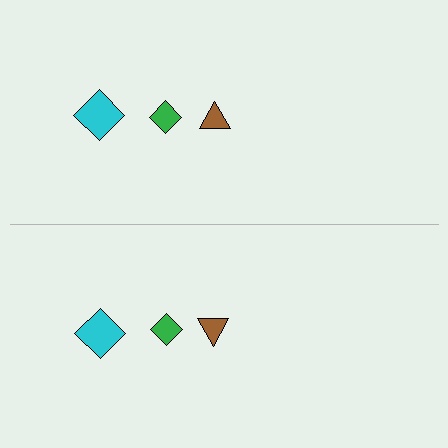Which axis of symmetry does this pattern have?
The pattern has a horizontal axis of symmetry running through the center of the image.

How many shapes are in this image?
There are 6 shapes in this image.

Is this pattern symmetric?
Yes, this pattern has bilateral (reflection) symmetry.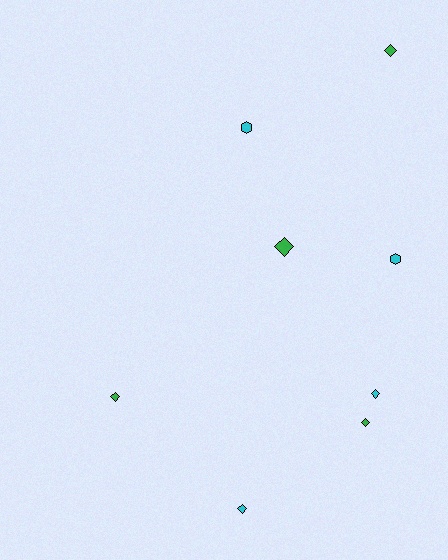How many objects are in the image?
There are 8 objects.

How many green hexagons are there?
There are no green hexagons.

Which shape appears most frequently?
Diamond, with 6 objects.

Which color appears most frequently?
Cyan, with 4 objects.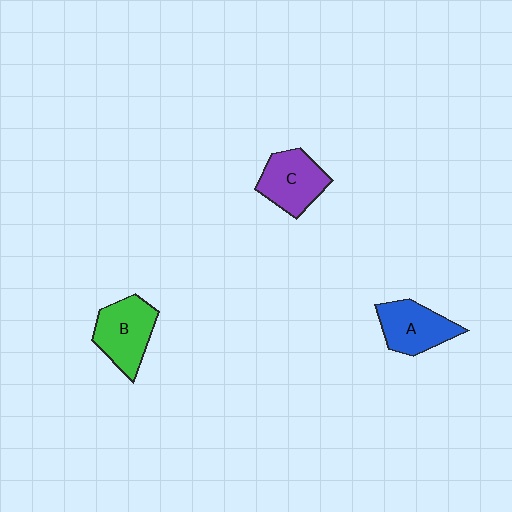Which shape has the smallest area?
Shape A (blue).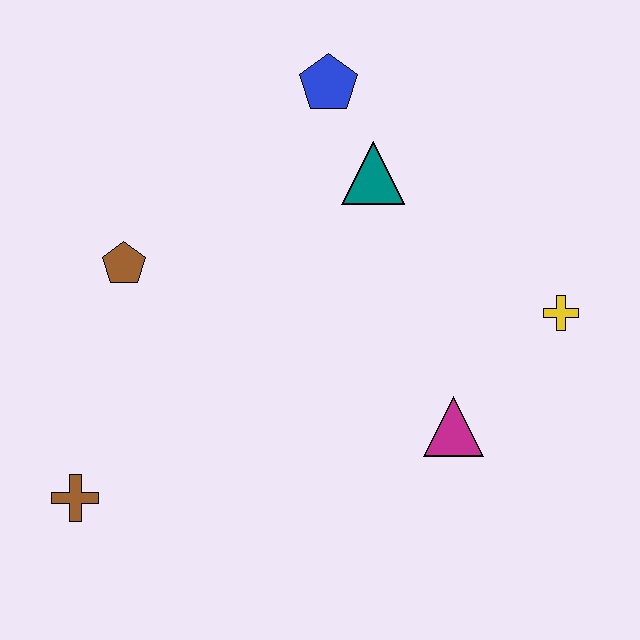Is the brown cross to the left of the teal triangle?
Yes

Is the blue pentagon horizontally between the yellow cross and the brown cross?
Yes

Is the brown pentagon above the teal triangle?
No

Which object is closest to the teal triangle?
The blue pentagon is closest to the teal triangle.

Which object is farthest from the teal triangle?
The brown cross is farthest from the teal triangle.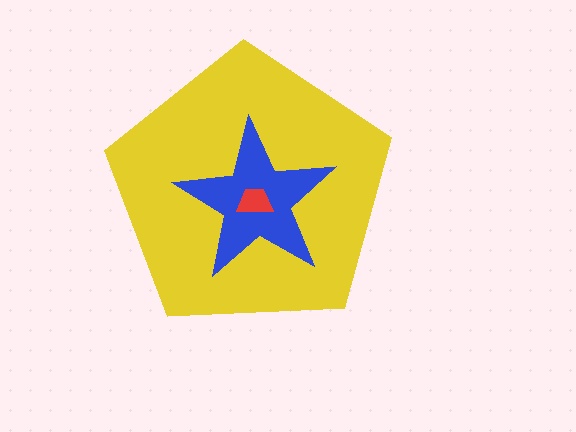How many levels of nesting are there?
3.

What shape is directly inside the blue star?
The red trapezoid.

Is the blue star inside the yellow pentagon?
Yes.